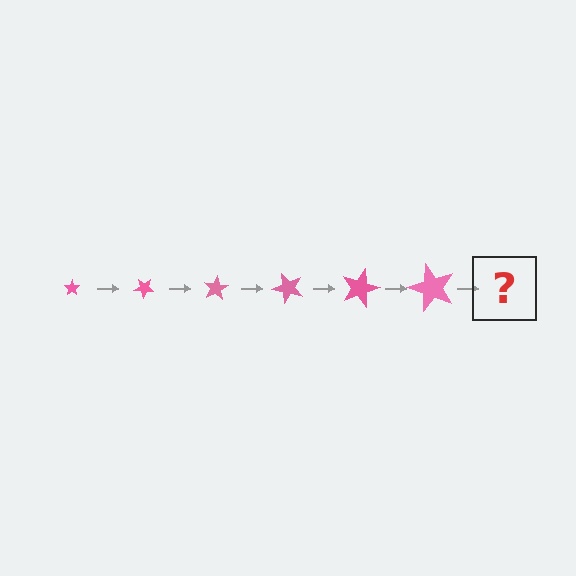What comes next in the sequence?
The next element should be a star, larger than the previous one and rotated 240 degrees from the start.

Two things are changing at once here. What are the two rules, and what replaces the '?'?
The two rules are that the star grows larger each step and it rotates 40 degrees each step. The '?' should be a star, larger than the previous one and rotated 240 degrees from the start.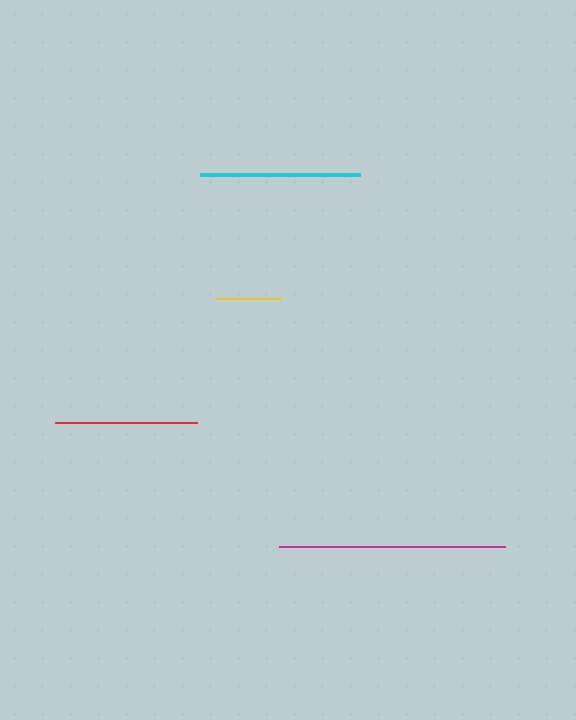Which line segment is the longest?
The magenta line is the longest at approximately 225 pixels.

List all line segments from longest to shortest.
From longest to shortest: magenta, cyan, red, yellow.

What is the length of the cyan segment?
The cyan segment is approximately 160 pixels long.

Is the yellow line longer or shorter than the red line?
The red line is longer than the yellow line.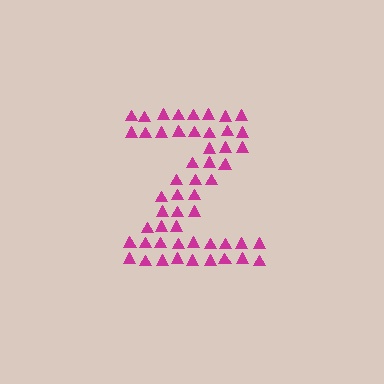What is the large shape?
The large shape is the letter Z.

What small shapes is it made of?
It is made of small triangles.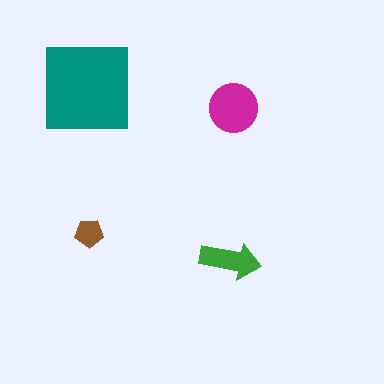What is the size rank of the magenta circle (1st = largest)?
2nd.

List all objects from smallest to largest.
The brown pentagon, the green arrow, the magenta circle, the teal square.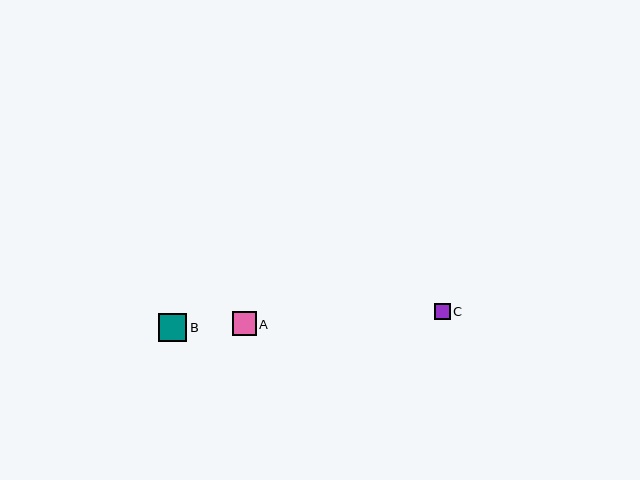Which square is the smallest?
Square C is the smallest with a size of approximately 16 pixels.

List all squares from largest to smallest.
From largest to smallest: B, A, C.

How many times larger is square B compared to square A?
Square B is approximately 1.2 times the size of square A.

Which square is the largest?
Square B is the largest with a size of approximately 29 pixels.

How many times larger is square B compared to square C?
Square B is approximately 1.8 times the size of square C.